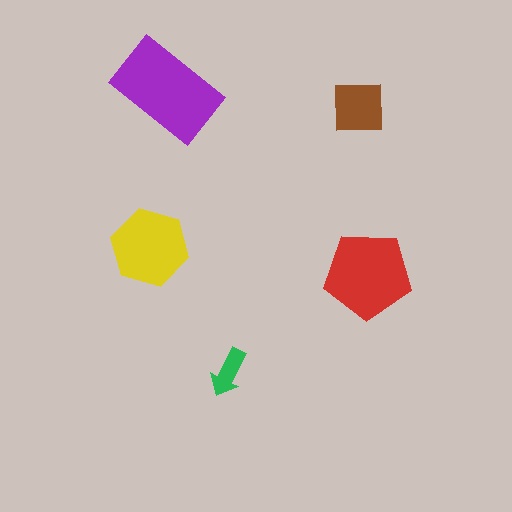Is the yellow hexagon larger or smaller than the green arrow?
Larger.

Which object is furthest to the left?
The yellow hexagon is leftmost.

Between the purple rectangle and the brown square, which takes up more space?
The purple rectangle.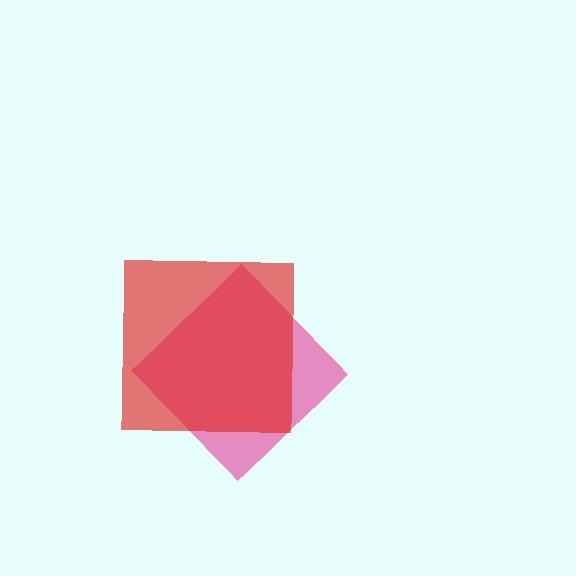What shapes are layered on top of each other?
The layered shapes are: a pink diamond, a red square.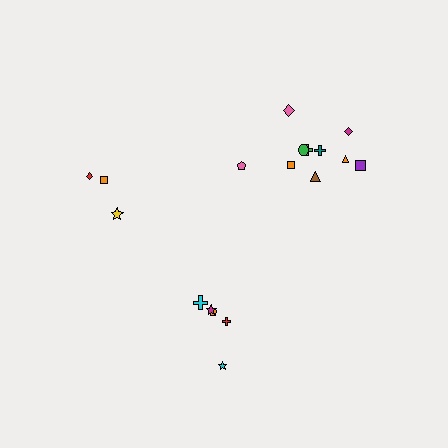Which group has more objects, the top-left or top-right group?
The top-right group.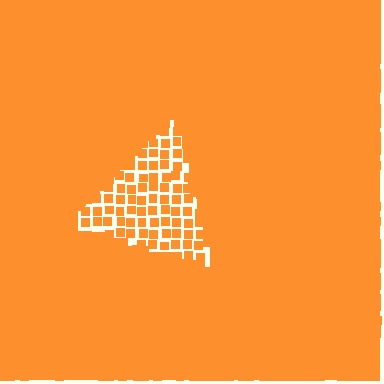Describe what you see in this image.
The image contains small orange elements arranged at two different densities. A triangle-shaped region is visible where the elements are less densely packed than the surrounding area.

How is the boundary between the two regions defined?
The boundary is defined by a change in element density (approximately 2.6x ratio). All elements are the same color, size, and shape.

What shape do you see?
I see a triangle.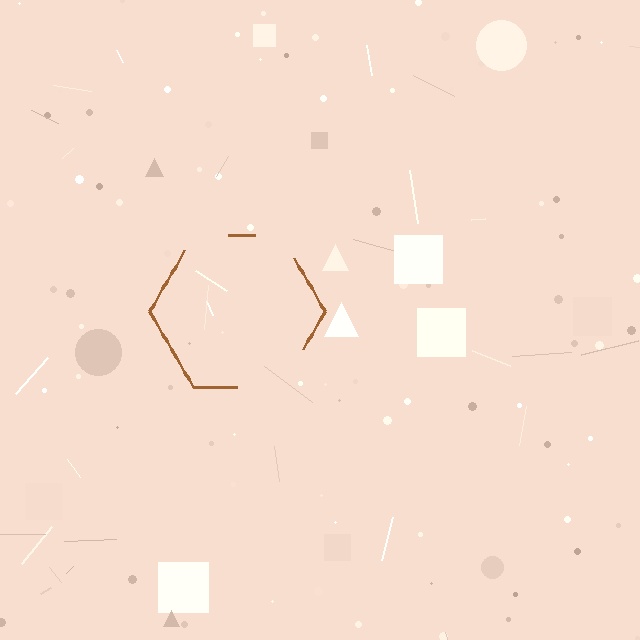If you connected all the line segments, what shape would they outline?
They would outline a hexagon.